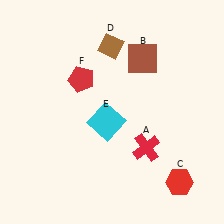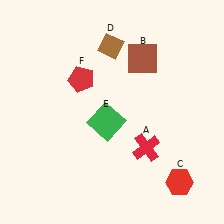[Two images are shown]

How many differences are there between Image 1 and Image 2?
There is 1 difference between the two images.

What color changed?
The square (E) changed from cyan in Image 1 to green in Image 2.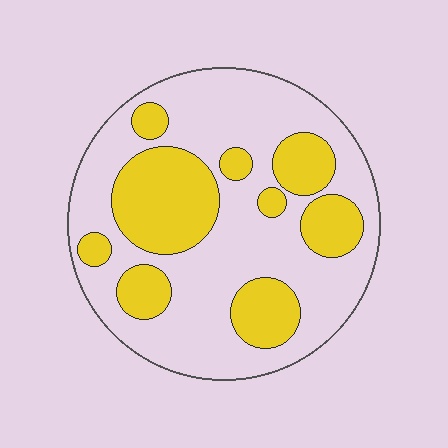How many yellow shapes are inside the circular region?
9.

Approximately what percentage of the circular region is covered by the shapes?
Approximately 35%.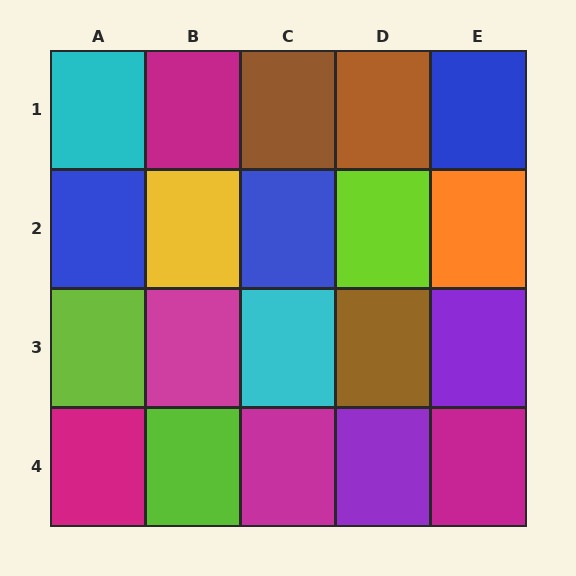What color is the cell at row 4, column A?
Magenta.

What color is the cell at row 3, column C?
Cyan.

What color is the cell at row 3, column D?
Brown.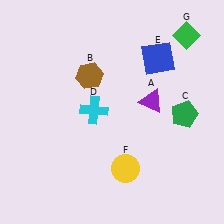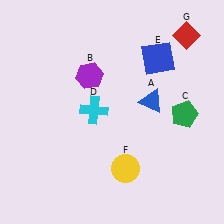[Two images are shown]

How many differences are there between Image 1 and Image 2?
There are 3 differences between the two images.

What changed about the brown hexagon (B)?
In Image 1, B is brown. In Image 2, it changed to purple.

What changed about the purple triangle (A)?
In Image 1, A is purple. In Image 2, it changed to blue.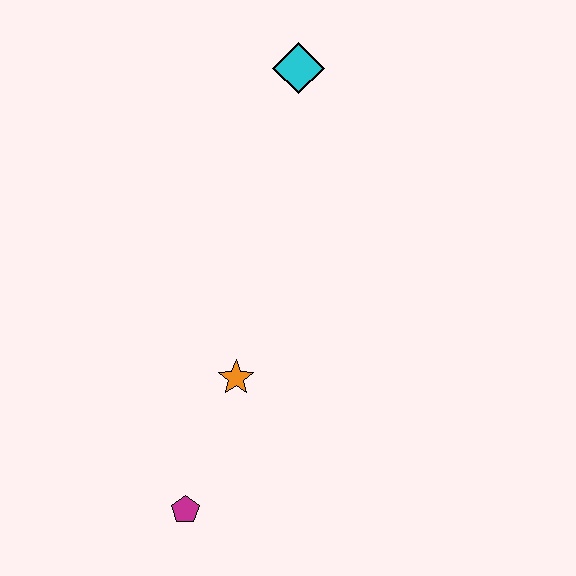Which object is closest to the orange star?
The magenta pentagon is closest to the orange star.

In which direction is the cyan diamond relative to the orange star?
The cyan diamond is above the orange star.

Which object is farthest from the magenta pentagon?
The cyan diamond is farthest from the magenta pentagon.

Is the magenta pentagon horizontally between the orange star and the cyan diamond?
No